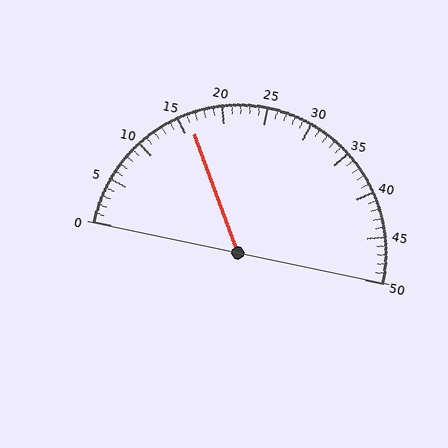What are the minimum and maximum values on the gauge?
The gauge ranges from 0 to 50.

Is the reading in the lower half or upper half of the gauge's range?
The reading is in the lower half of the range (0 to 50).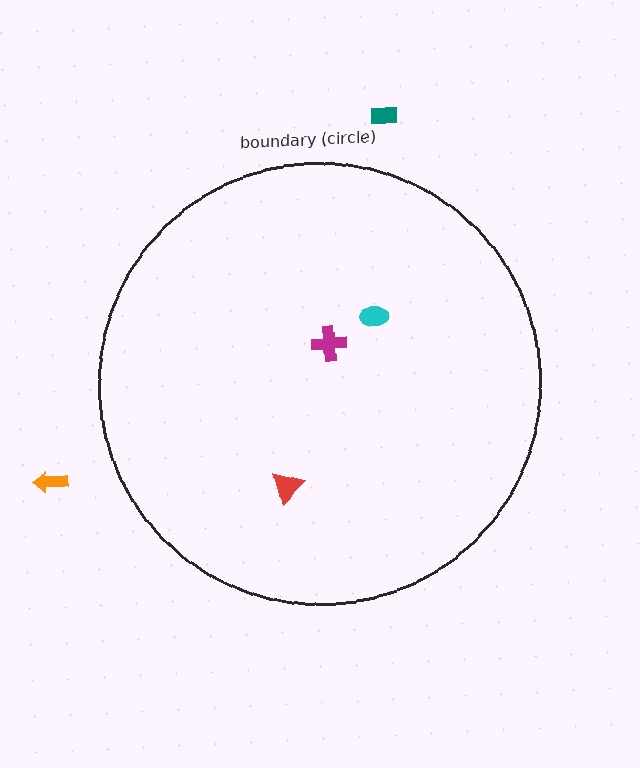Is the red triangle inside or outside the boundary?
Inside.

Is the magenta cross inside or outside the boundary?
Inside.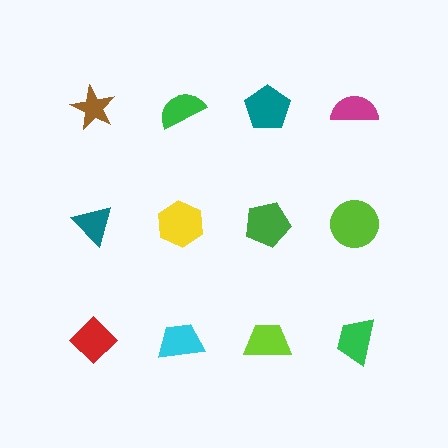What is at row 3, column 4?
A green trapezoid.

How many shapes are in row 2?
4 shapes.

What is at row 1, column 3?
A teal pentagon.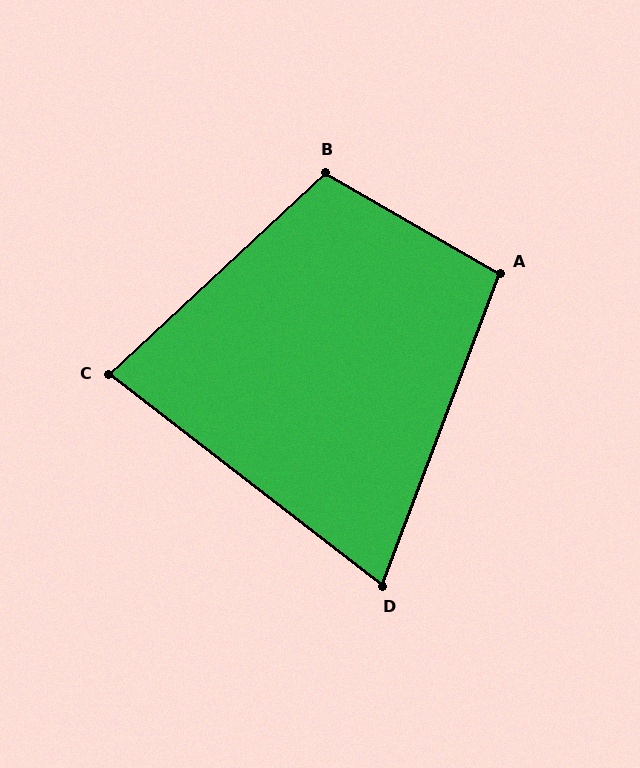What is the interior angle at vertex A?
Approximately 99 degrees (obtuse).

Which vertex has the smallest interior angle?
D, at approximately 73 degrees.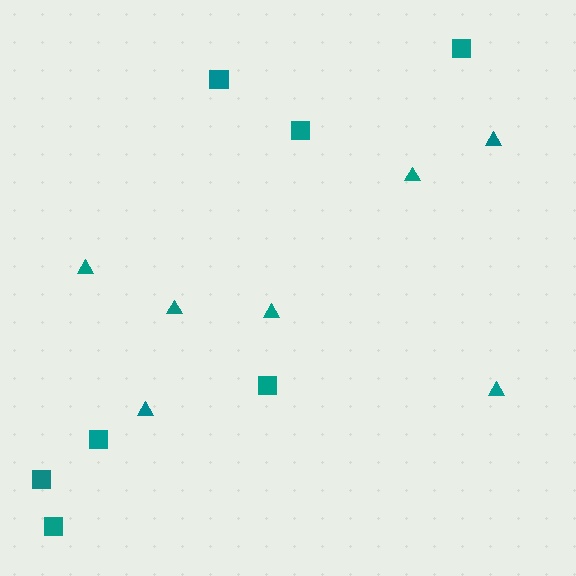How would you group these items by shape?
There are 2 groups: one group of triangles (7) and one group of squares (7).